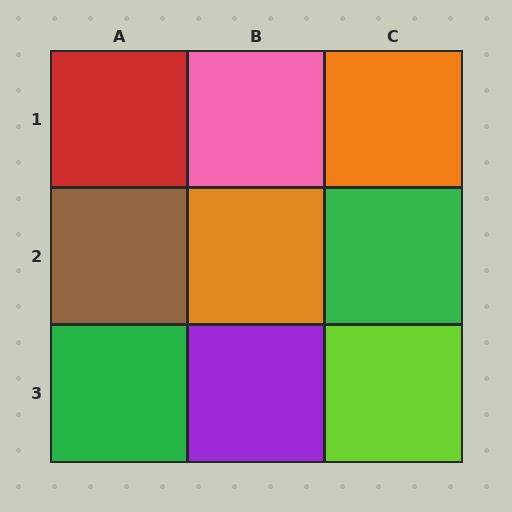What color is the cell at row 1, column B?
Pink.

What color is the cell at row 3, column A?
Green.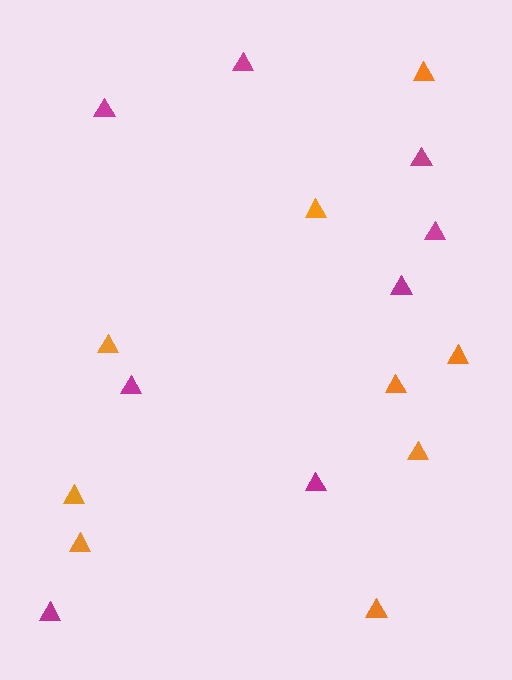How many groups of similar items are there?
There are 2 groups: one group of magenta triangles (8) and one group of orange triangles (9).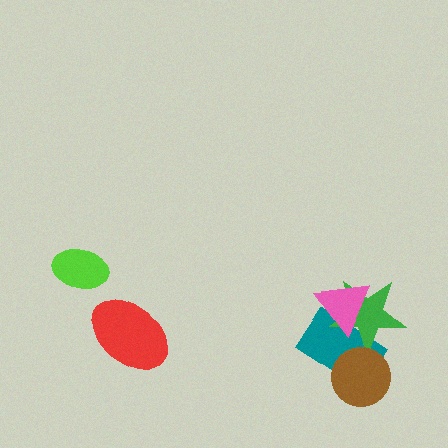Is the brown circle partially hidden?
No, no other shape covers it.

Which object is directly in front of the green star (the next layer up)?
The brown circle is directly in front of the green star.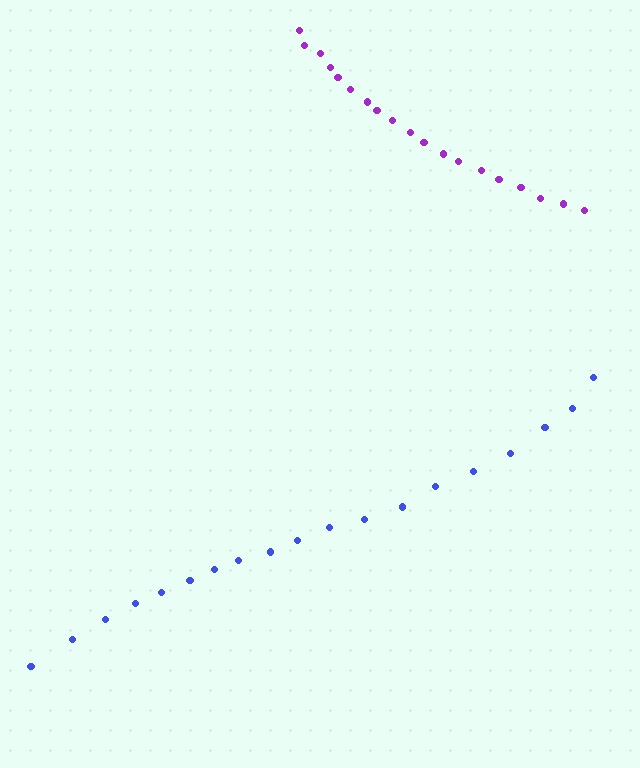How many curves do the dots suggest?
There are 2 distinct paths.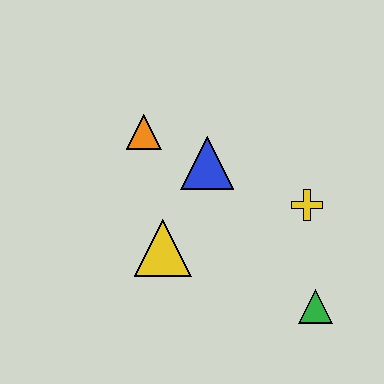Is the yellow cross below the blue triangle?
Yes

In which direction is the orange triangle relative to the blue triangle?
The orange triangle is to the left of the blue triangle.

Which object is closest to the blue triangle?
The orange triangle is closest to the blue triangle.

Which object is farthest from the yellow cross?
The orange triangle is farthest from the yellow cross.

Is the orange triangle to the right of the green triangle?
No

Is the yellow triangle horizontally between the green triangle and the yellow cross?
No